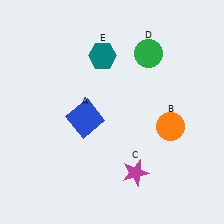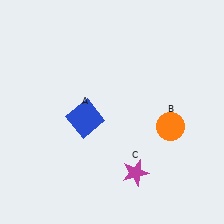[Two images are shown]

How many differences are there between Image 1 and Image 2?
There are 2 differences between the two images.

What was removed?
The teal hexagon (E), the green circle (D) were removed in Image 2.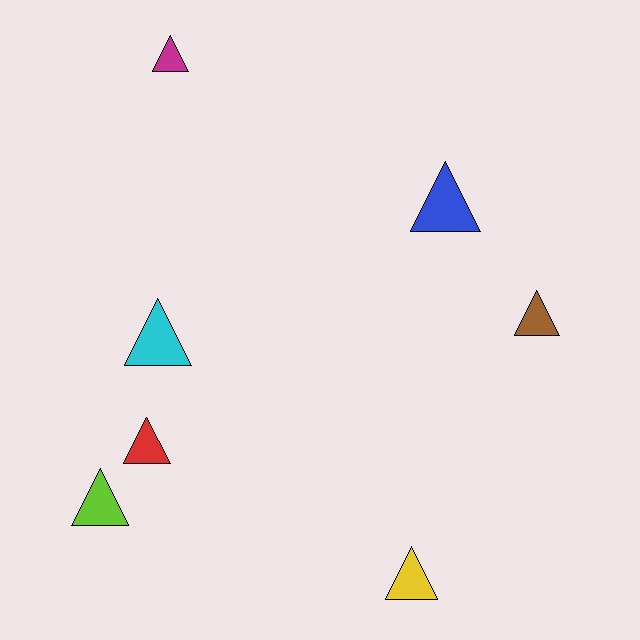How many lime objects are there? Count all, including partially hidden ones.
There is 1 lime object.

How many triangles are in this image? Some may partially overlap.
There are 7 triangles.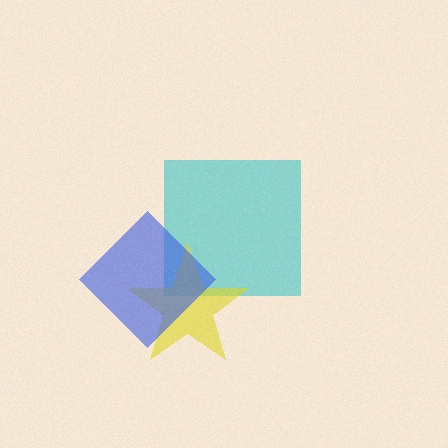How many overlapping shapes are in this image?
There are 3 overlapping shapes in the image.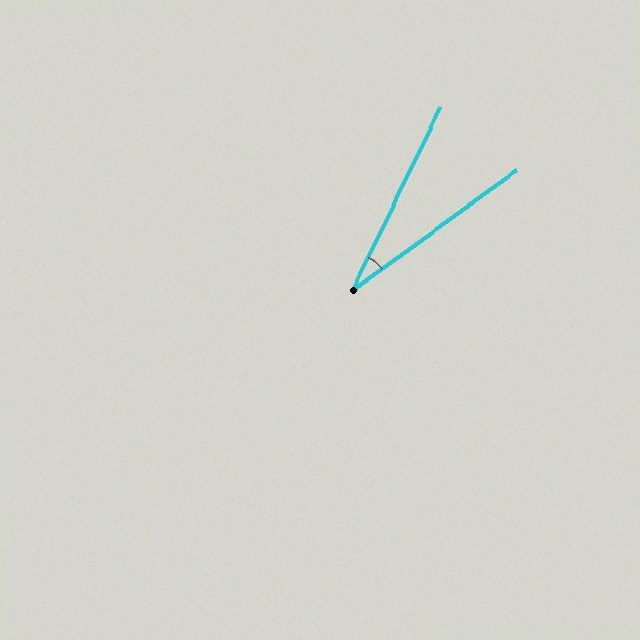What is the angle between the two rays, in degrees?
Approximately 28 degrees.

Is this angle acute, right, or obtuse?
It is acute.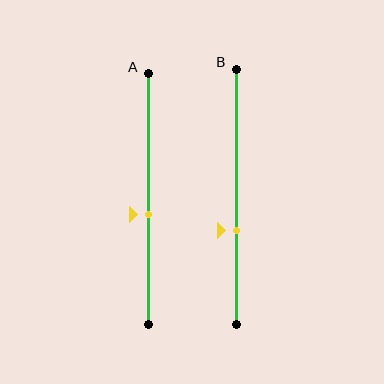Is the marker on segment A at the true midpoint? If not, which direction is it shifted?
No, the marker on segment A is shifted downward by about 6% of the segment length.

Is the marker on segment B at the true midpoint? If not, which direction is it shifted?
No, the marker on segment B is shifted downward by about 13% of the segment length.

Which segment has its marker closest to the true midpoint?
Segment A has its marker closest to the true midpoint.